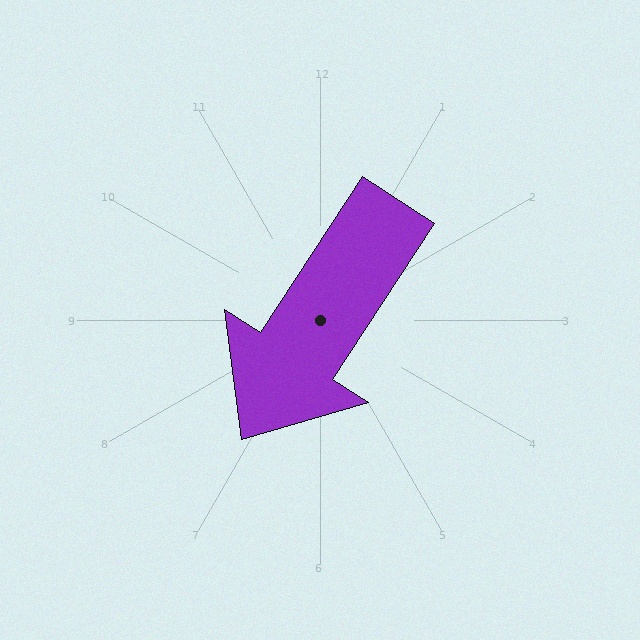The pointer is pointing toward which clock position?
Roughly 7 o'clock.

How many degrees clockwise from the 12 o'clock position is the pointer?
Approximately 213 degrees.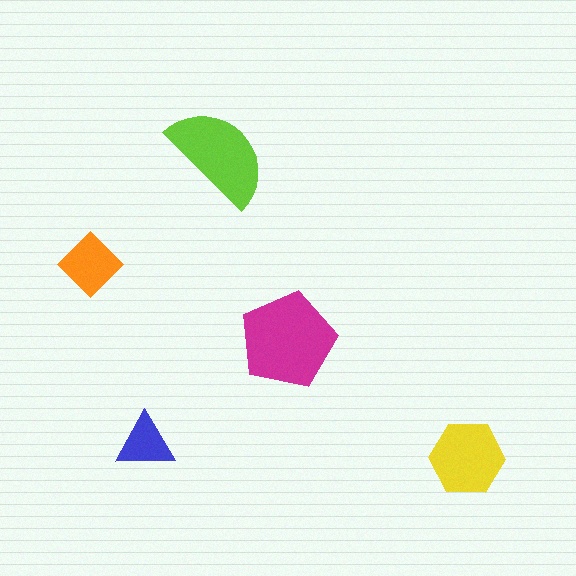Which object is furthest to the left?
The orange diamond is leftmost.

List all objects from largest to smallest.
The magenta pentagon, the lime semicircle, the yellow hexagon, the orange diamond, the blue triangle.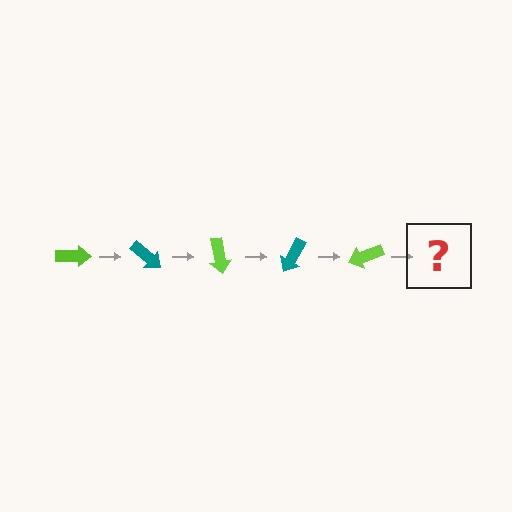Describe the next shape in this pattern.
It should be a teal arrow, rotated 200 degrees from the start.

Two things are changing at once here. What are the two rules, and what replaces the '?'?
The two rules are that it rotates 40 degrees each step and the color cycles through lime and teal. The '?' should be a teal arrow, rotated 200 degrees from the start.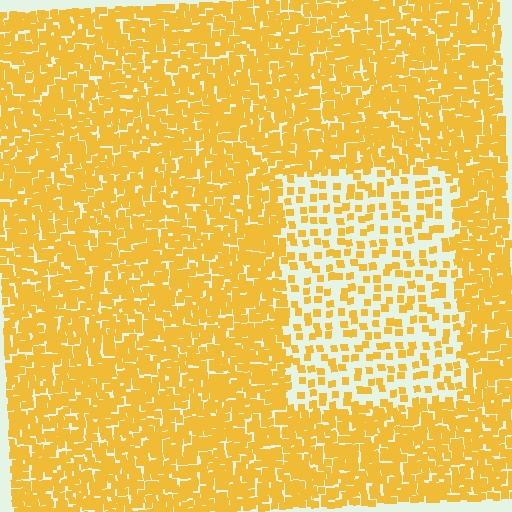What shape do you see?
I see a rectangle.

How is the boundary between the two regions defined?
The boundary is defined by a change in element density (approximately 2.7x ratio). All elements are the same color, size, and shape.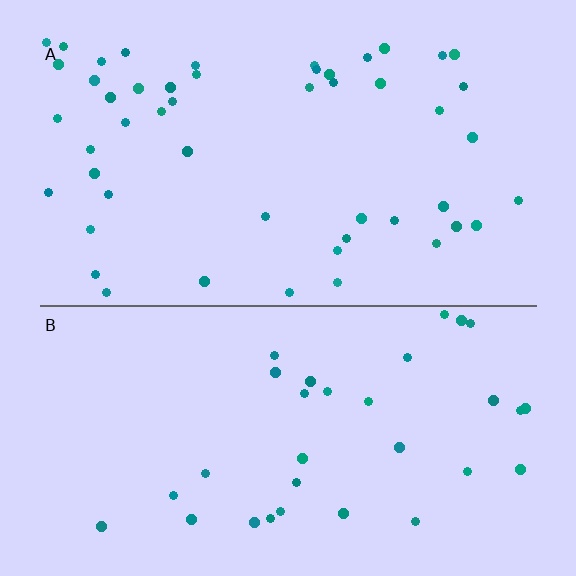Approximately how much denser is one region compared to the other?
Approximately 1.6× — region A over region B.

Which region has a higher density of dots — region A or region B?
A (the top).